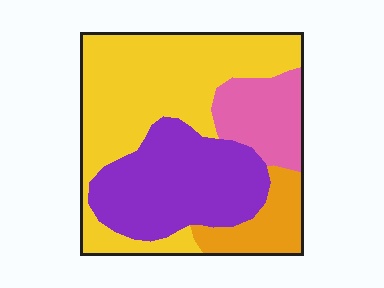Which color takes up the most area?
Yellow, at roughly 45%.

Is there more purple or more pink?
Purple.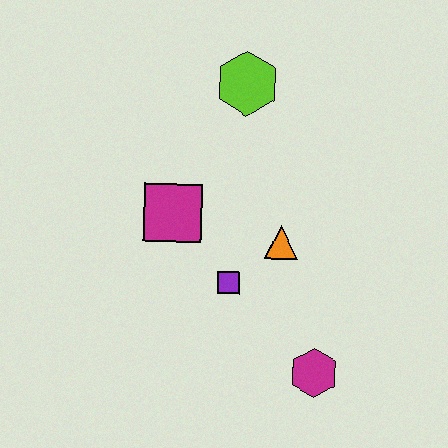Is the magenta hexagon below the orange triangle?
Yes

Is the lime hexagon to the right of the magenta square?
Yes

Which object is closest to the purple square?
The orange triangle is closest to the purple square.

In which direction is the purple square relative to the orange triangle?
The purple square is to the left of the orange triangle.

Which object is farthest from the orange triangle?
The lime hexagon is farthest from the orange triangle.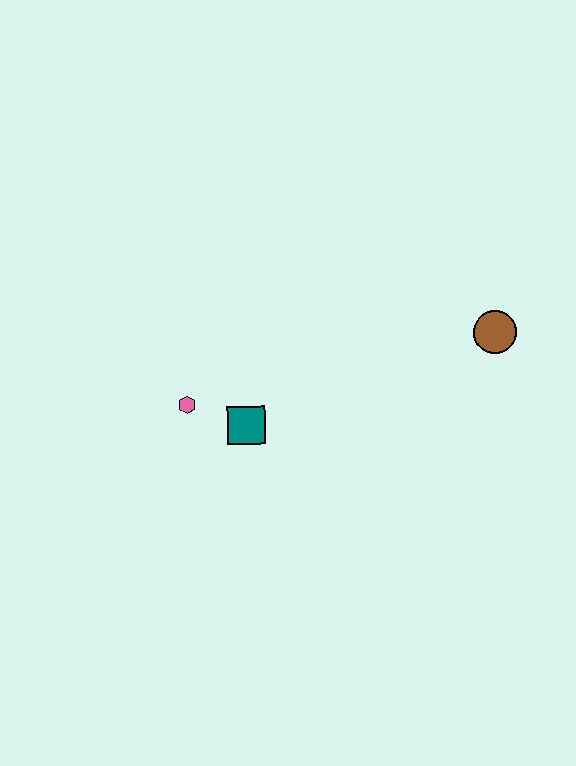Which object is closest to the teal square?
The pink hexagon is closest to the teal square.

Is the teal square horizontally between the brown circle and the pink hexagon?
Yes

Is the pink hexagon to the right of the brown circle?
No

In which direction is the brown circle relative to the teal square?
The brown circle is to the right of the teal square.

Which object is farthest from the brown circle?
The pink hexagon is farthest from the brown circle.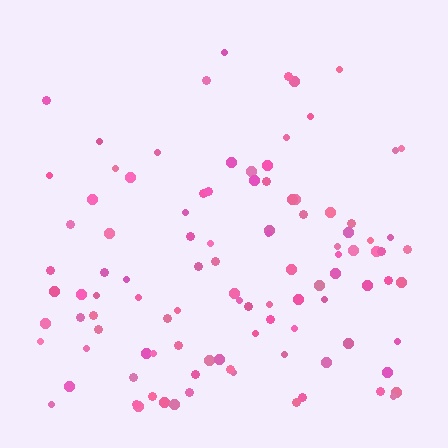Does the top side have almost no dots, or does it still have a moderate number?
Still a moderate number, just noticeably fewer than the bottom.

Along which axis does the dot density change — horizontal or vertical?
Vertical.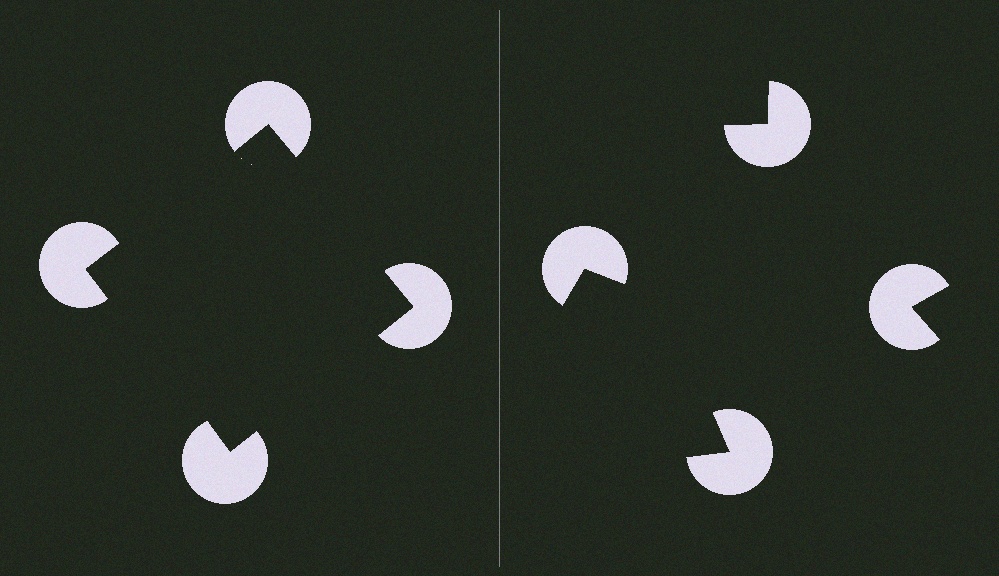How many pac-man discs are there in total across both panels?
8 — 4 on each side.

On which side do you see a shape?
An illusory square appears on the left side. On the right side the wedge cuts are rotated, so no coherent shape forms.